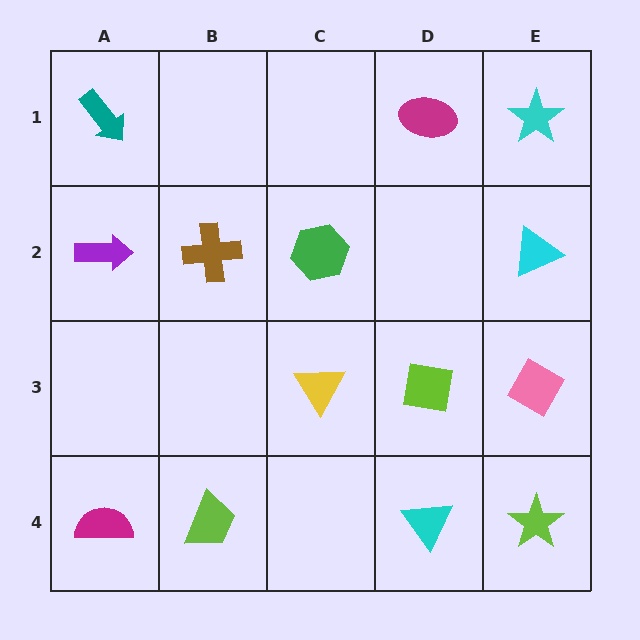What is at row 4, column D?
A cyan triangle.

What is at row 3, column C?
A yellow triangle.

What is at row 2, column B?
A brown cross.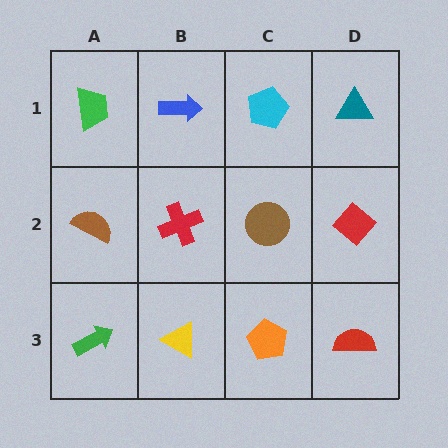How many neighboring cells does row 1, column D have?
2.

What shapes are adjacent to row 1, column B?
A red cross (row 2, column B), a green trapezoid (row 1, column A), a cyan pentagon (row 1, column C).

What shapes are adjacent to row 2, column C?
A cyan pentagon (row 1, column C), an orange pentagon (row 3, column C), a red cross (row 2, column B), a red diamond (row 2, column D).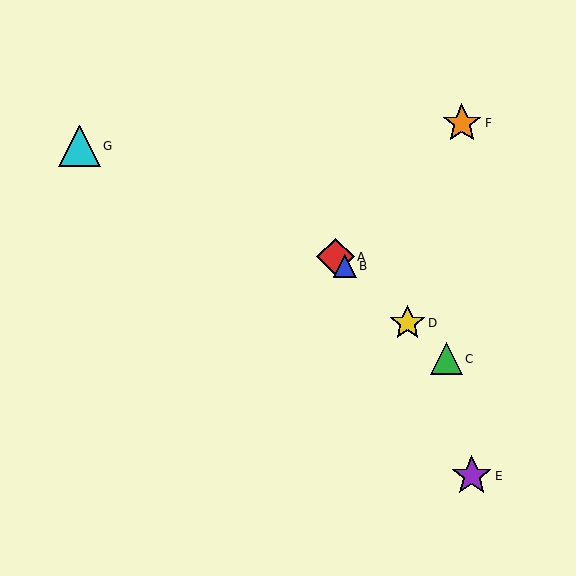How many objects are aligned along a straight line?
4 objects (A, B, C, D) are aligned along a straight line.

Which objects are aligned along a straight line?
Objects A, B, C, D are aligned along a straight line.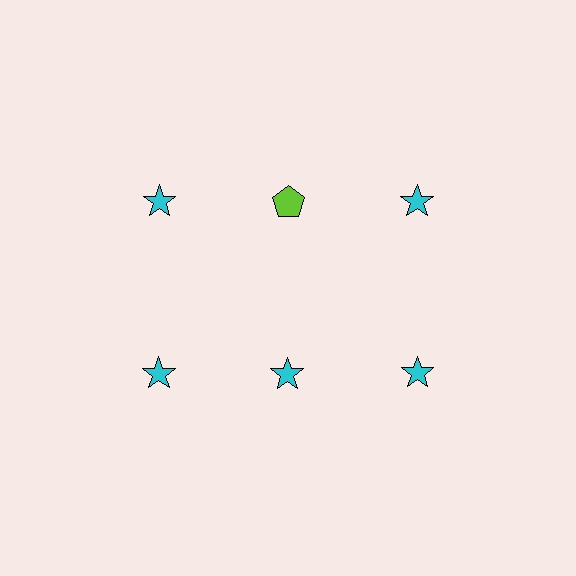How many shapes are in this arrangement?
There are 6 shapes arranged in a grid pattern.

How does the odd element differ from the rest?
It differs in both color (lime instead of cyan) and shape (pentagon instead of star).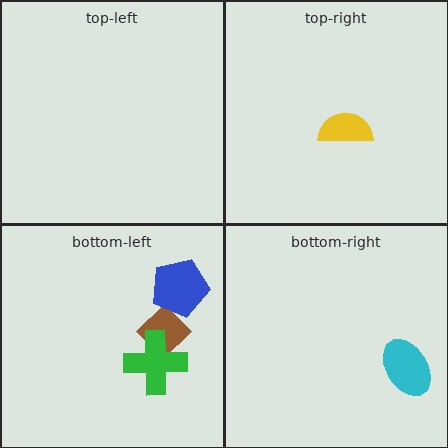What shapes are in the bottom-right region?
The cyan ellipse.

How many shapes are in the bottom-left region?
3.